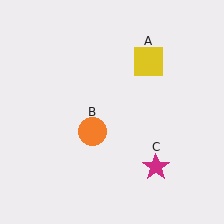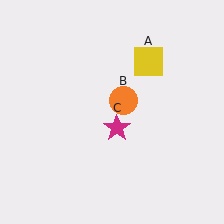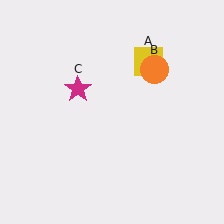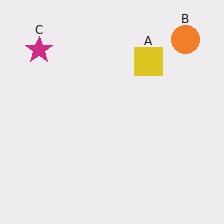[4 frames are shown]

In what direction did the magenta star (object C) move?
The magenta star (object C) moved up and to the left.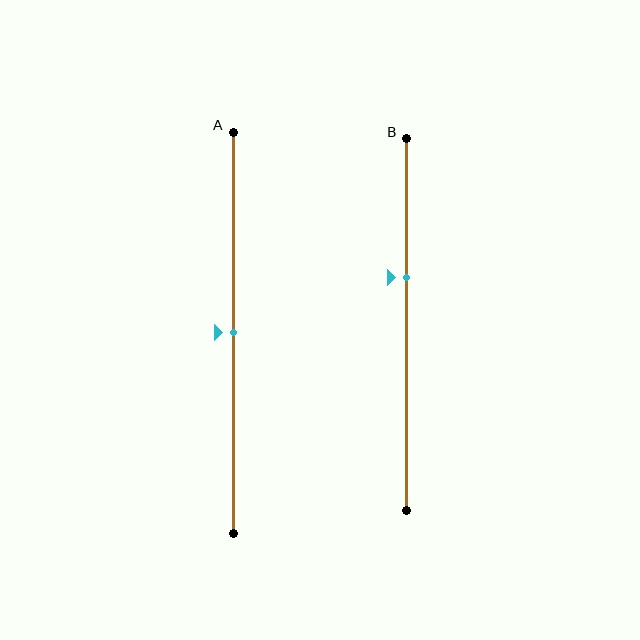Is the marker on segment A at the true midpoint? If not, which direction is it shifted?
Yes, the marker on segment A is at the true midpoint.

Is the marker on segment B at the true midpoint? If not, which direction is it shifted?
No, the marker on segment B is shifted upward by about 13% of the segment length.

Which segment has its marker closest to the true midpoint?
Segment A has its marker closest to the true midpoint.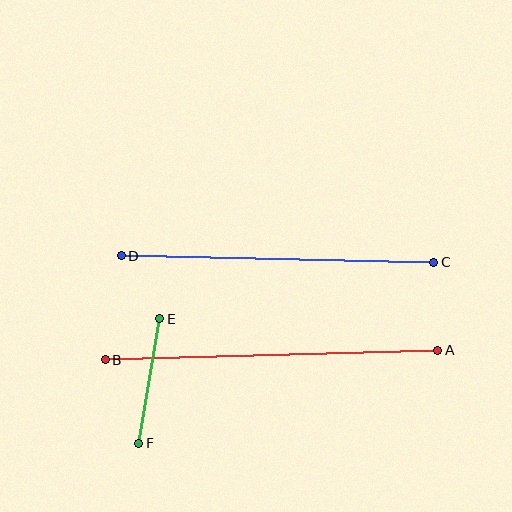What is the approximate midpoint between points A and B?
The midpoint is at approximately (271, 355) pixels.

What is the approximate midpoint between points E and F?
The midpoint is at approximately (149, 381) pixels.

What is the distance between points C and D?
The distance is approximately 313 pixels.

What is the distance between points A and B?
The distance is approximately 333 pixels.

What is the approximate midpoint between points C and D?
The midpoint is at approximately (277, 259) pixels.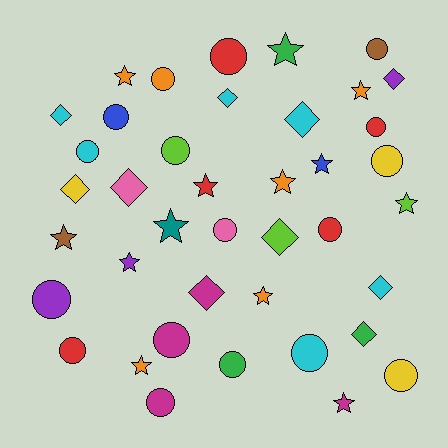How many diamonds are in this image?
There are 10 diamonds.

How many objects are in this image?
There are 40 objects.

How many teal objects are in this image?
There is 1 teal object.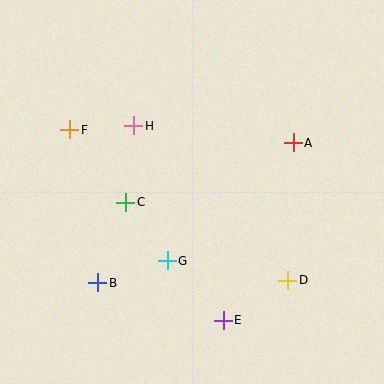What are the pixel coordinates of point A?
Point A is at (293, 143).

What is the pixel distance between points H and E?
The distance between H and E is 214 pixels.